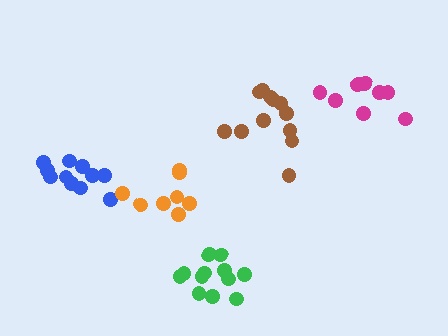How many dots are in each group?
Group 1: 11 dots, Group 2: 12 dots, Group 3: 8 dots, Group 4: 8 dots, Group 5: 12 dots (51 total).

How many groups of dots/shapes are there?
There are 5 groups.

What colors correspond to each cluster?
The clusters are colored: blue, green, magenta, orange, brown.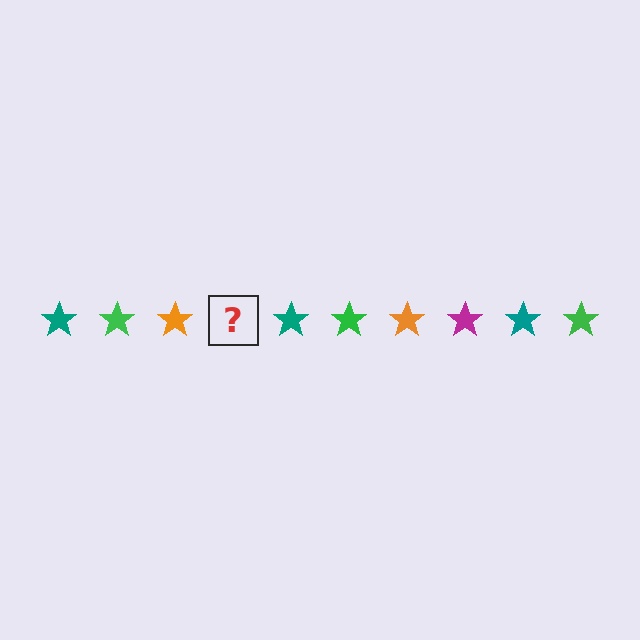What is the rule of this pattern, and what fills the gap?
The rule is that the pattern cycles through teal, green, orange, magenta stars. The gap should be filled with a magenta star.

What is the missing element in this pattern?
The missing element is a magenta star.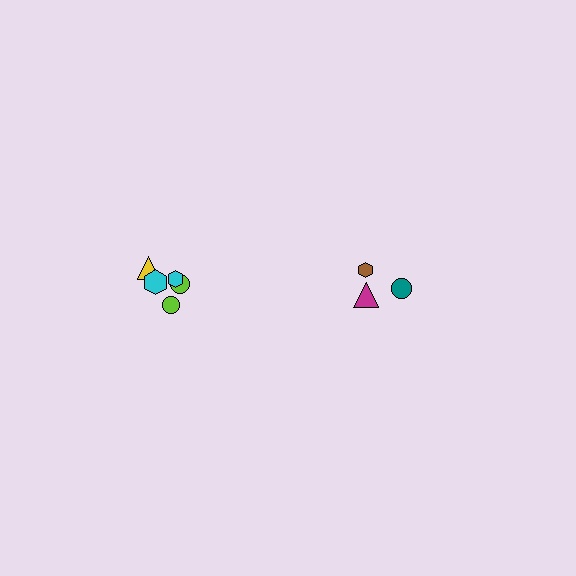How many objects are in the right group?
There are 3 objects.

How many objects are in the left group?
There are 5 objects.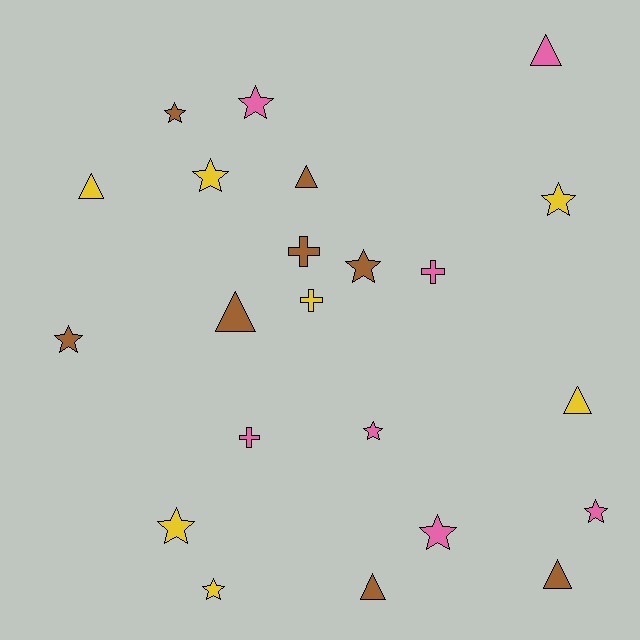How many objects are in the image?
There are 22 objects.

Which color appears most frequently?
Brown, with 8 objects.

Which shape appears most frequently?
Star, with 11 objects.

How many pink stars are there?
There are 4 pink stars.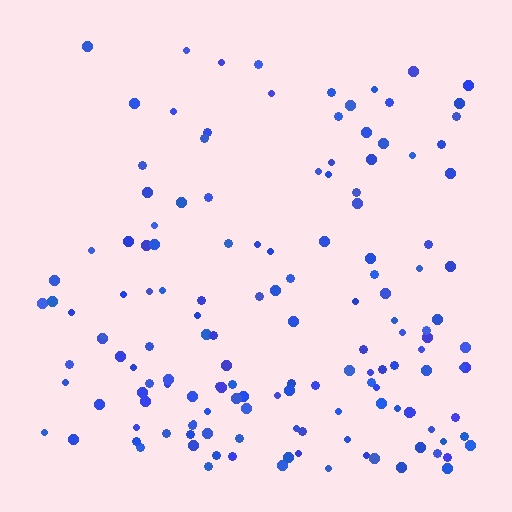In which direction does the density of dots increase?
From top to bottom, with the bottom side densest.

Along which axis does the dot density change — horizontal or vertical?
Vertical.